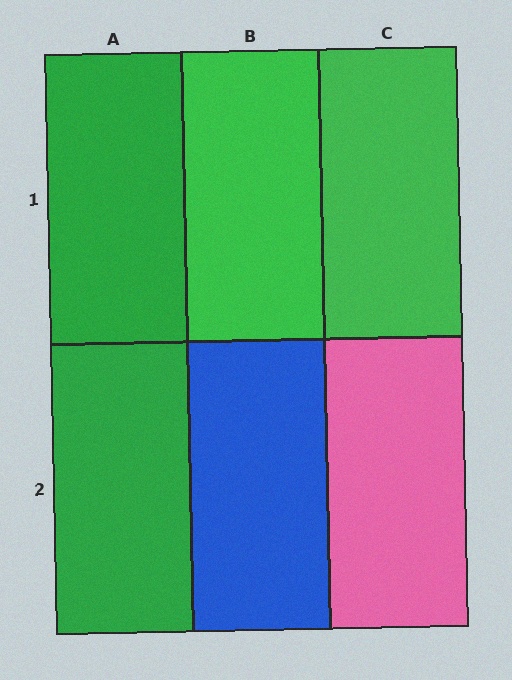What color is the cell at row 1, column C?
Green.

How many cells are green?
4 cells are green.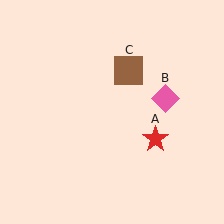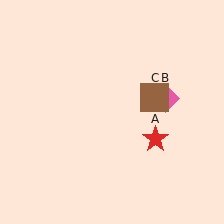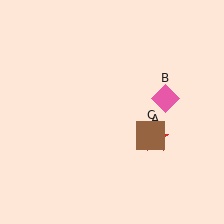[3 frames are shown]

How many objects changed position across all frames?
1 object changed position: brown square (object C).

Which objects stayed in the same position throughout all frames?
Red star (object A) and pink diamond (object B) remained stationary.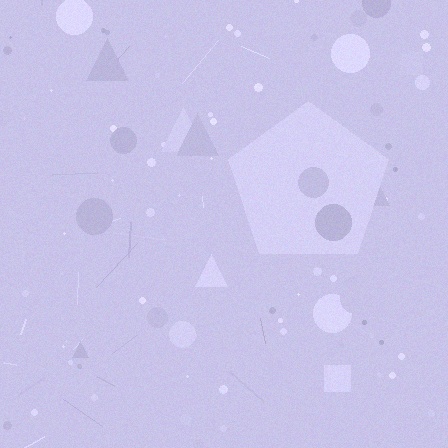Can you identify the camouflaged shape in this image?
The camouflaged shape is a pentagon.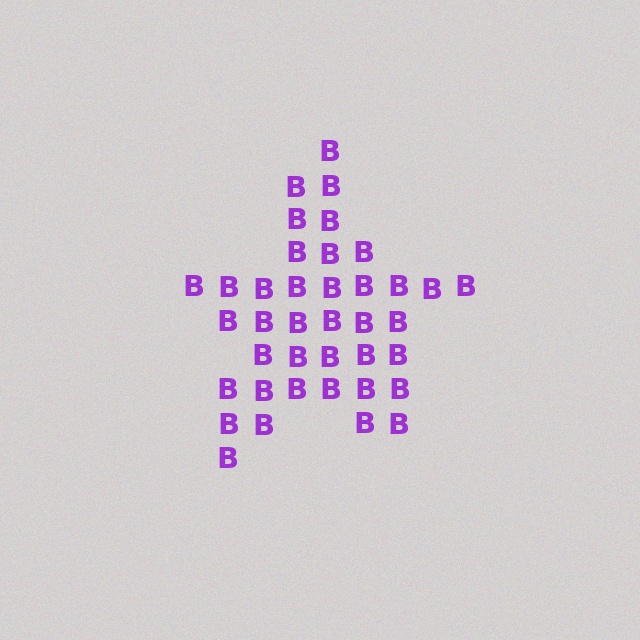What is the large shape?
The large shape is a star.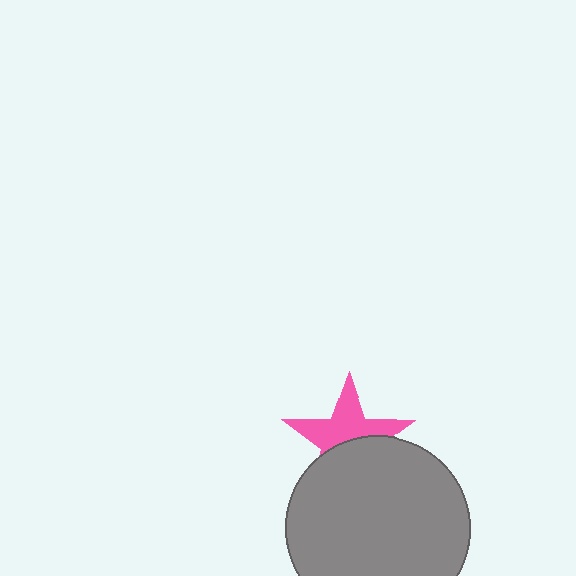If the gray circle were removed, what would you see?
You would see the complete pink star.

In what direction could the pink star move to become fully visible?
The pink star could move up. That would shift it out from behind the gray circle entirely.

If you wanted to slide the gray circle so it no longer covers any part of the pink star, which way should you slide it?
Slide it down — that is the most direct way to separate the two shapes.